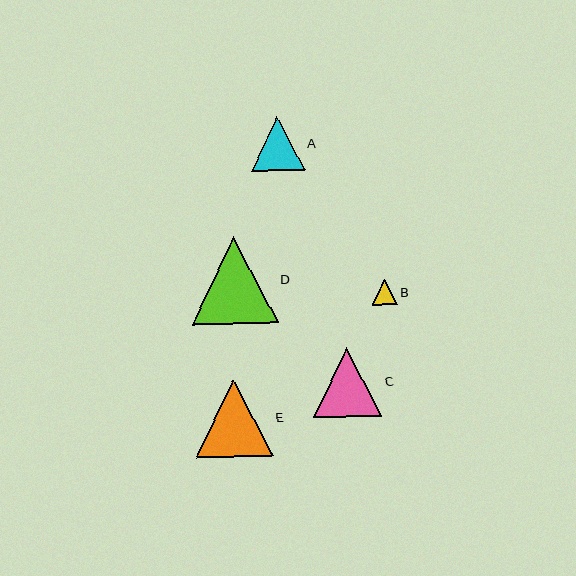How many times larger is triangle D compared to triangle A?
Triangle D is approximately 1.6 times the size of triangle A.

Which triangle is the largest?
Triangle D is the largest with a size of approximately 86 pixels.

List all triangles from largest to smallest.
From largest to smallest: D, E, C, A, B.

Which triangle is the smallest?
Triangle B is the smallest with a size of approximately 26 pixels.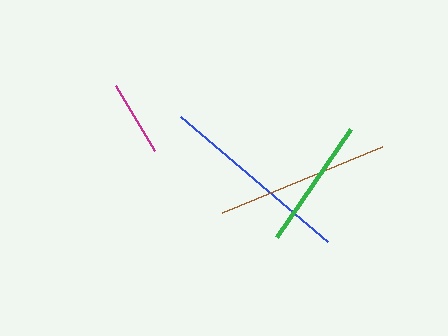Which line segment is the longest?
The blue line is the longest at approximately 193 pixels.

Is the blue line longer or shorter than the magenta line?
The blue line is longer than the magenta line.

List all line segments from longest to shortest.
From longest to shortest: blue, brown, green, magenta.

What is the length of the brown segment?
The brown segment is approximately 172 pixels long.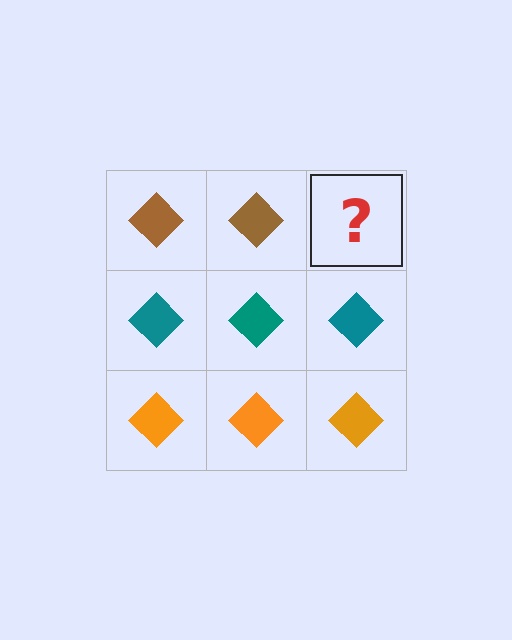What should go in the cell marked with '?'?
The missing cell should contain a brown diamond.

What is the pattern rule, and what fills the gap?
The rule is that each row has a consistent color. The gap should be filled with a brown diamond.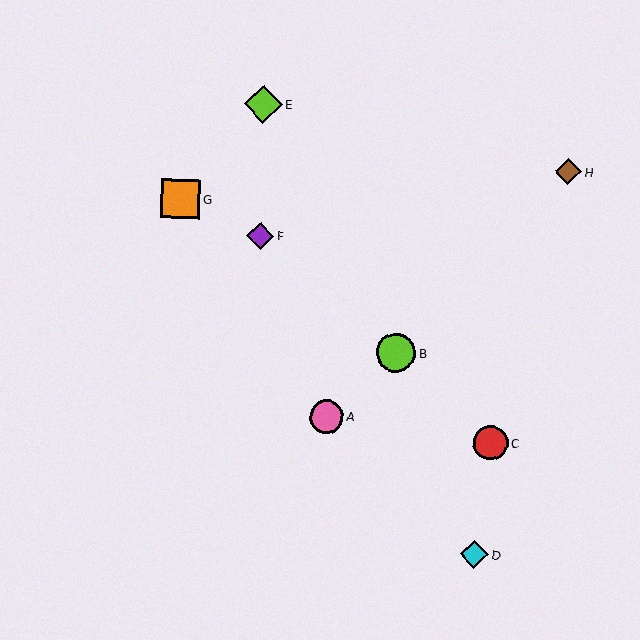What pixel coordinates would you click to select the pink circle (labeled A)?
Click at (326, 417) to select the pink circle A.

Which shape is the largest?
The lime circle (labeled B) is the largest.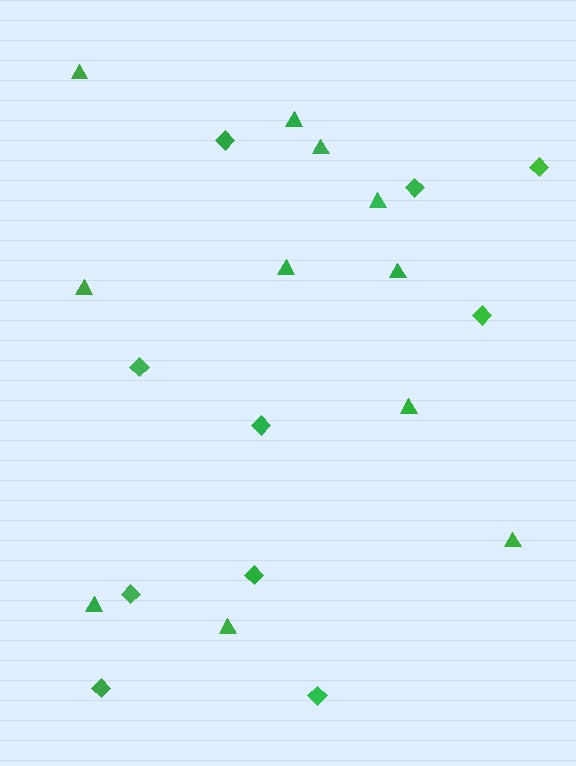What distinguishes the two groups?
There are 2 groups: one group of triangles (11) and one group of diamonds (10).